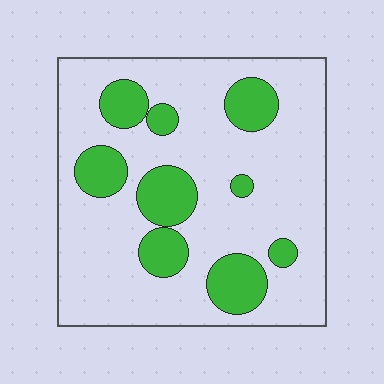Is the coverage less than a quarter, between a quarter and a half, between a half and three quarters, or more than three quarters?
Less than a quarter.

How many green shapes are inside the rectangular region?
9.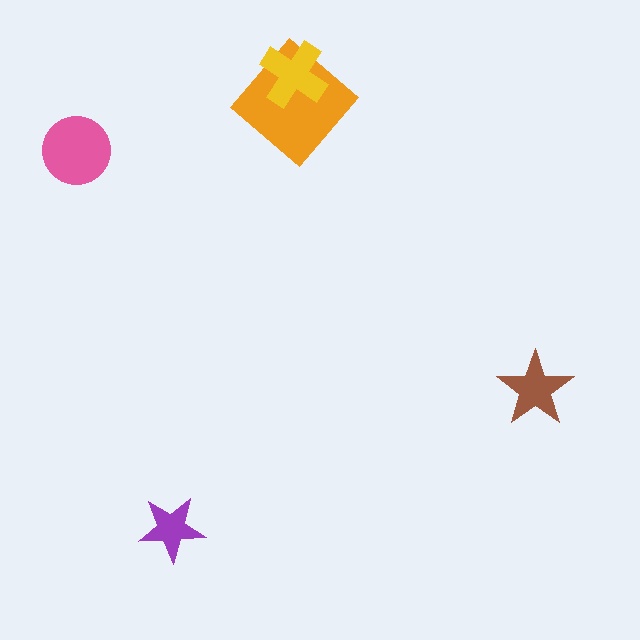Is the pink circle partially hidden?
No, no other shape covers it.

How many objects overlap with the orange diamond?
1 object overlaps with the orange diamond.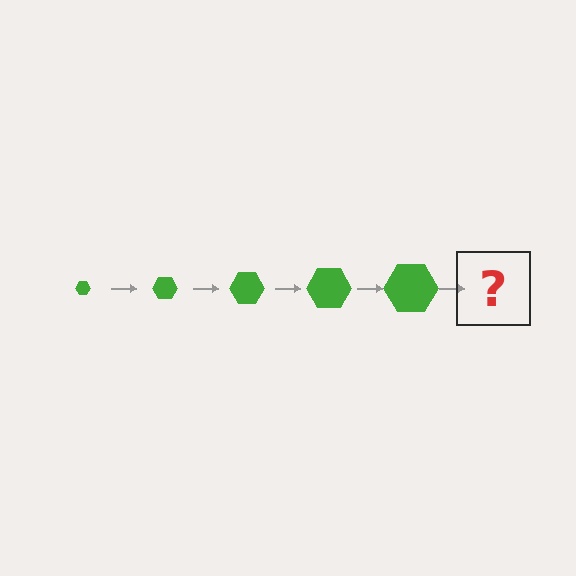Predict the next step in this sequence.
The next step is a green hexagon, larger than the previous one.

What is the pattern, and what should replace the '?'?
The pattern is that the hexagon gets progressively larger each step. The '?' should be a green hexagon, larger than the previous one.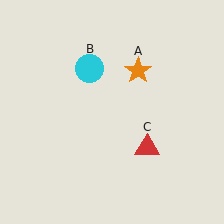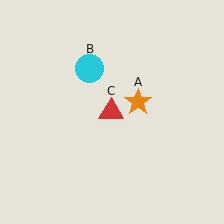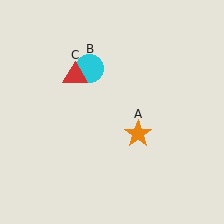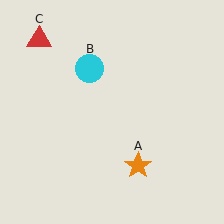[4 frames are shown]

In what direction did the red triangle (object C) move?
The red triangle (object C) moved up and to the left.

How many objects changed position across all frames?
2 objects changed position: orange star (object A), red triangle (object C).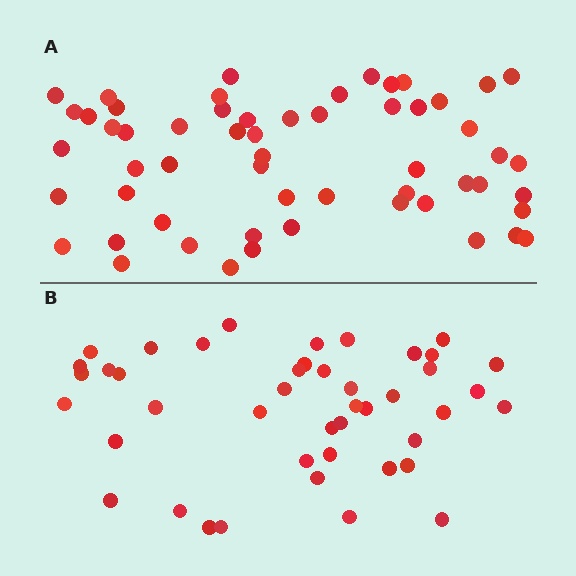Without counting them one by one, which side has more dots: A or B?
Region A (the top region) has more dots.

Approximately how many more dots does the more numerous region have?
Region A has approximately 15 more dots than region B.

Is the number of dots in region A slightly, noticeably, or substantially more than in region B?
Region A has noticeably more, but not dramatically so. The ratio is roughly 1.3 to 1.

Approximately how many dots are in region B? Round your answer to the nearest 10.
About 40 dots. (The exact count is 44, which rounds to 40.)